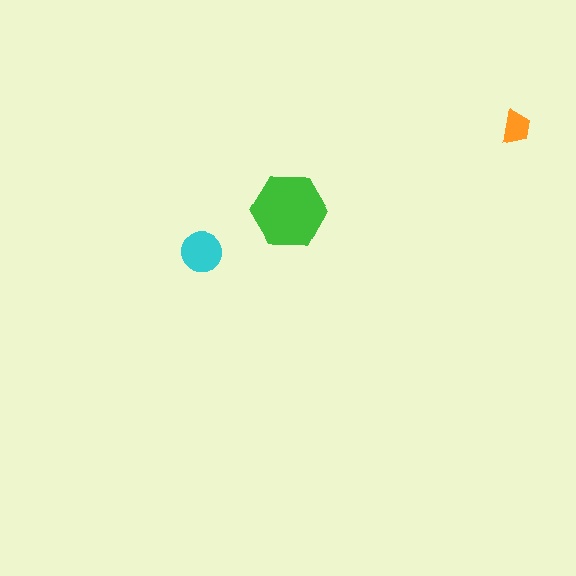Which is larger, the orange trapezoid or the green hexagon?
The green hexagon.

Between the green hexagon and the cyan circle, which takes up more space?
The green hexagon.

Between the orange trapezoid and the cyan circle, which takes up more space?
The cyan circle.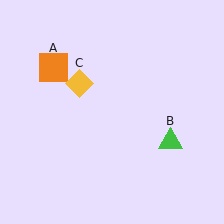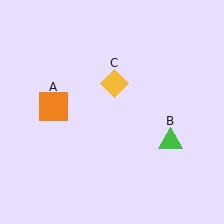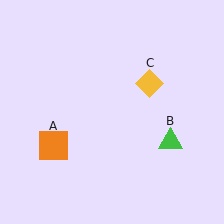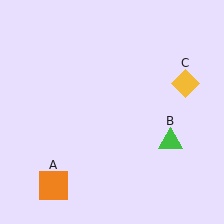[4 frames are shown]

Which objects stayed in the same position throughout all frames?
Green triangle (object B) remained stationary.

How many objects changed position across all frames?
2 objects changed position: orange square (object A), yellow diamond (object C).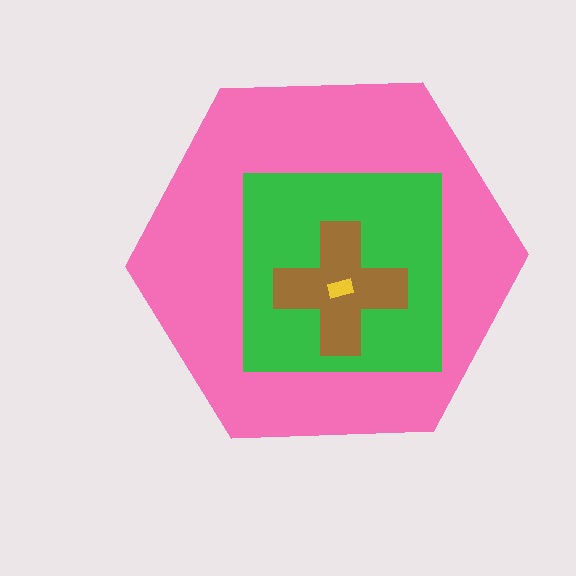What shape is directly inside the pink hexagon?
The green square.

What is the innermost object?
The yellow rectangle.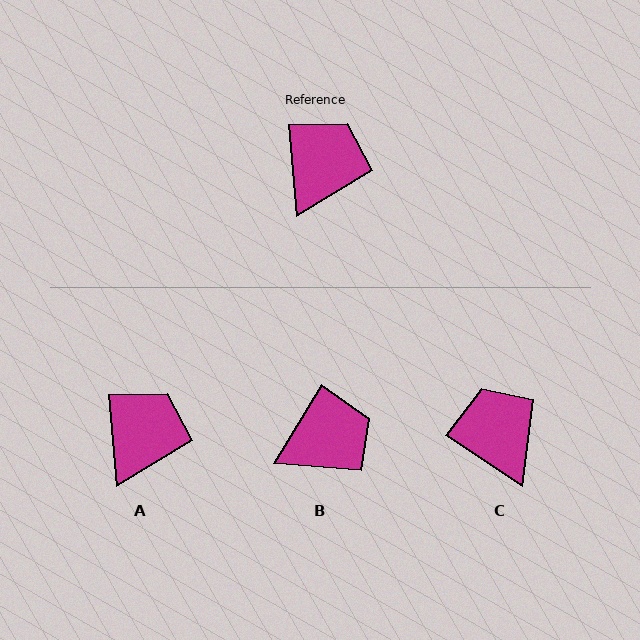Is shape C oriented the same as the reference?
No, it is off by about 51 degrees.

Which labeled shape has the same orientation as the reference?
A.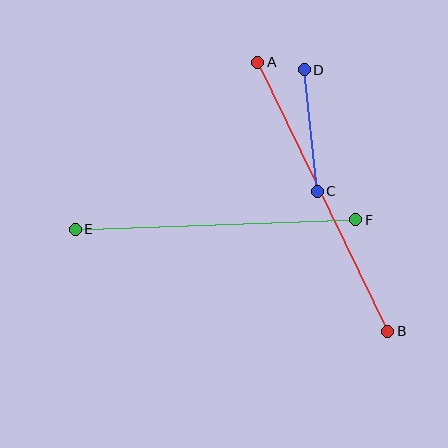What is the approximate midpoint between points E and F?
The midpoint is at approximately (215, 224) pixels.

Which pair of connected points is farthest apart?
Points A and B are farthest apart.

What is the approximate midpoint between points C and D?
The midpoint is at approximately (311, 130) pixels.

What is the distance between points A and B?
The distance is approximately 299 pixels.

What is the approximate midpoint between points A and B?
The midpoint is at approximately (323, 197) pixels.